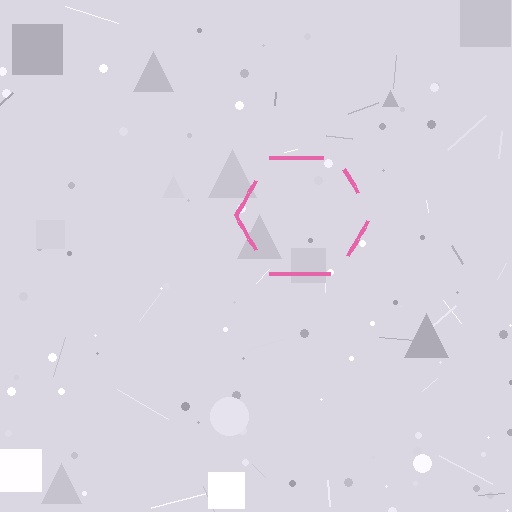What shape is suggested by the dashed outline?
The dashed outline suggests a hexagon.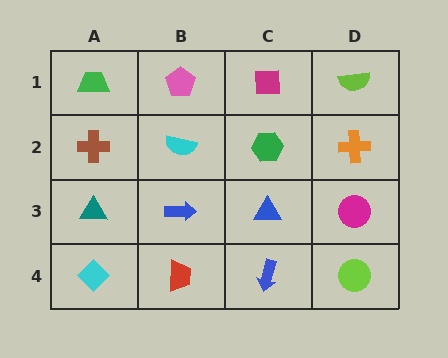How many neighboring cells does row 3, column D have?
3.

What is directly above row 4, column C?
A blue triangle.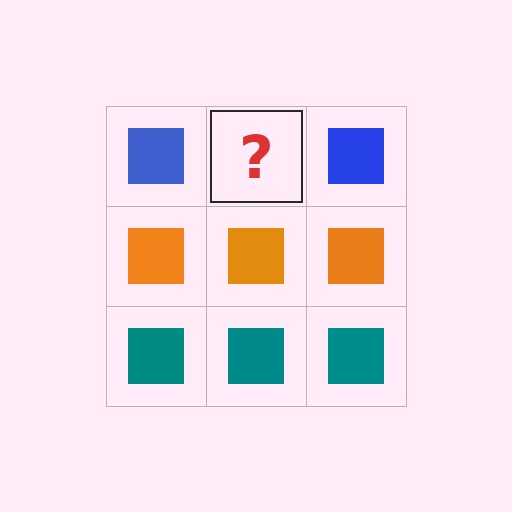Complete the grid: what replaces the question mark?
The question mark should be replaced with a blue square.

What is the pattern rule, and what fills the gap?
The rule is that each row has a consistent color. The gap should be filled with a blue square.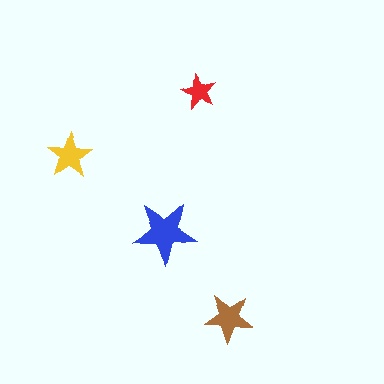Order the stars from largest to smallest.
the blue one, the brown one, the yellow one, the red one.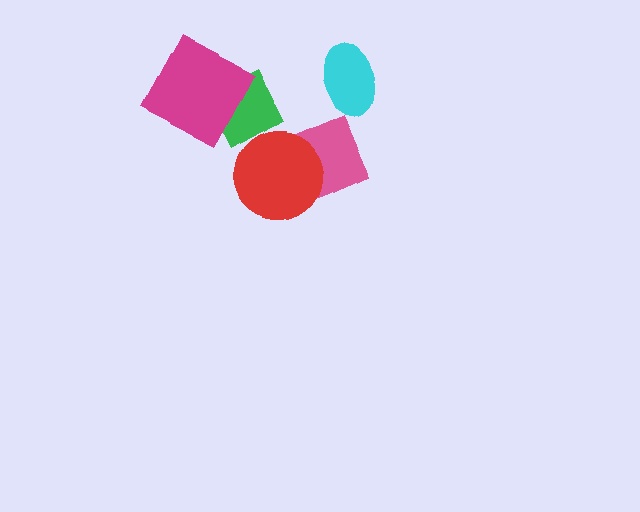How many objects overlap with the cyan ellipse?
0 objects overlap with the cyan ellipse.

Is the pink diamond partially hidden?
Yes, it is partially covered by another shape.